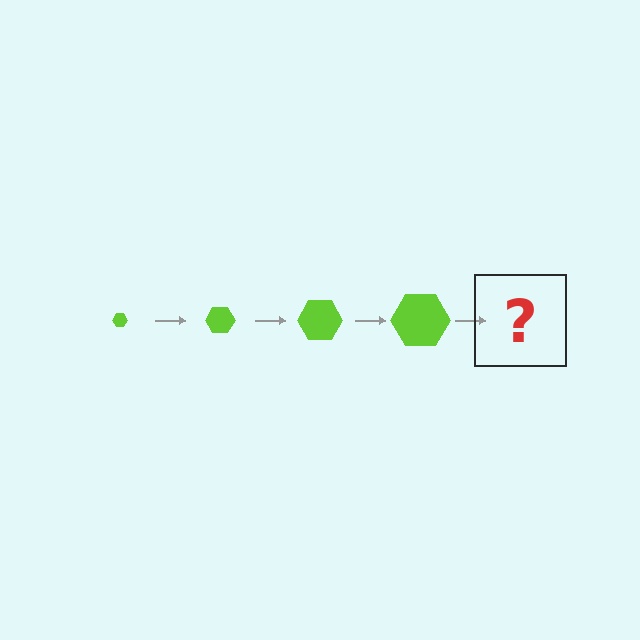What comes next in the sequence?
The next element should be a lime hexagon, larger than the previous one.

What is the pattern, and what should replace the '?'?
The pattern is that the hexagon gets progressively larger each step. The '?' should be a lime hexagon, larger than the previous one.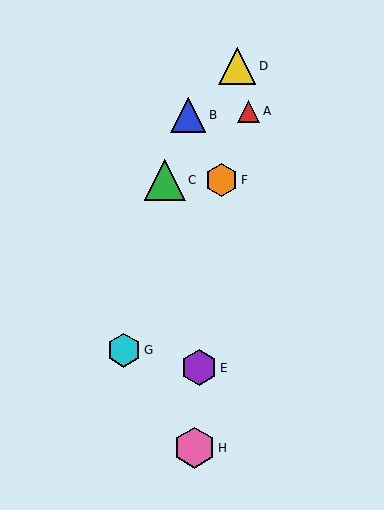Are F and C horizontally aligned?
Yes, both are at y≈180.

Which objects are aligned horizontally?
Objects C, F are aligned horizontally.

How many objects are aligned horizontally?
2 objects (C, F) are aligned horizontally.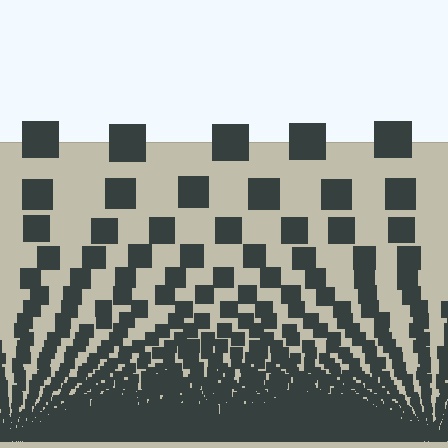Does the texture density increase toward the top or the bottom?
Density increases toward the bottom.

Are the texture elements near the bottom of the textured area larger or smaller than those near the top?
Smaller. The gradient is inverted — elements near the bottom are smaller and denser.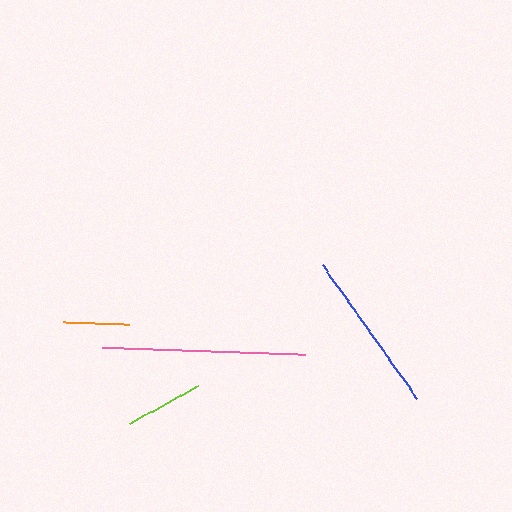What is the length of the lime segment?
The lime segment is approximately 79 pixels long.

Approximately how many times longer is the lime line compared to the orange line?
The lime line is approximately 1.2 times the length of the orange line.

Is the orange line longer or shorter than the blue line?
The blue line is longer than the orange line.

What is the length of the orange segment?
The orange segment is approximately 66 pixels long.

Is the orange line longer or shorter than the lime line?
The lime line is longer than the orange line.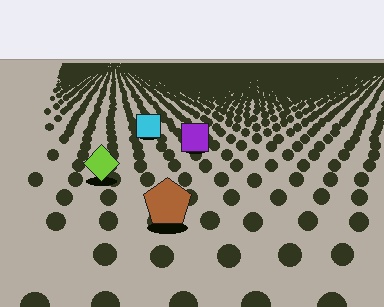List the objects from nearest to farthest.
From nearest to farthest: the brown pentagon, the lime diamond, the purple square, the cyan square.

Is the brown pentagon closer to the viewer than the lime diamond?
Yes. The brown pentagon is closer — you can tell from the texture gradient: the ground texture is coarser near it.